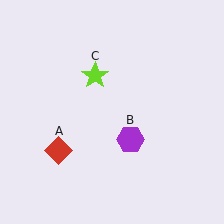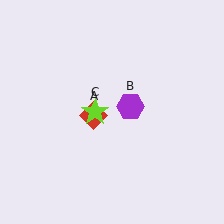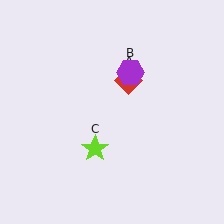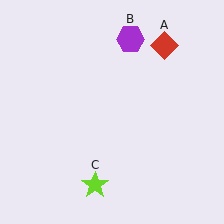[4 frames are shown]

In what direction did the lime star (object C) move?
The lime star (object C) moved down.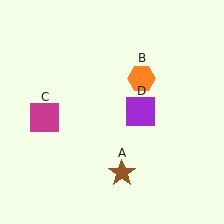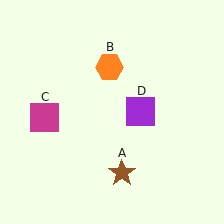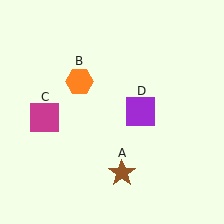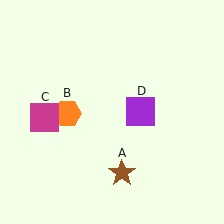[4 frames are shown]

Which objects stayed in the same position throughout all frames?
Brown star (object A) and magenta square (object C) and purple square (object D) remained stationary.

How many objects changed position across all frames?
1 object changed position: orange hexagon (object B).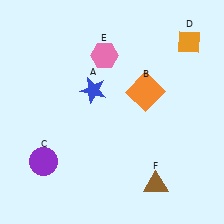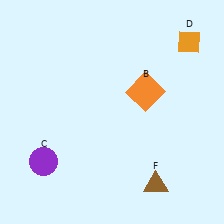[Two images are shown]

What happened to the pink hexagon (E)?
The pink hexagon (E) was removed in Image 2. It was in the top-left area of Image 1.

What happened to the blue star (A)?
The blue star (A) was removed in Image 2. It was in the top-left area of Image 1.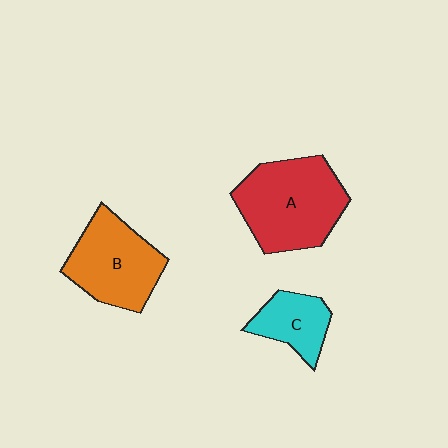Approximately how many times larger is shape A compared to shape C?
Approximately 2.1 times.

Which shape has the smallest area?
Shape C (cyan).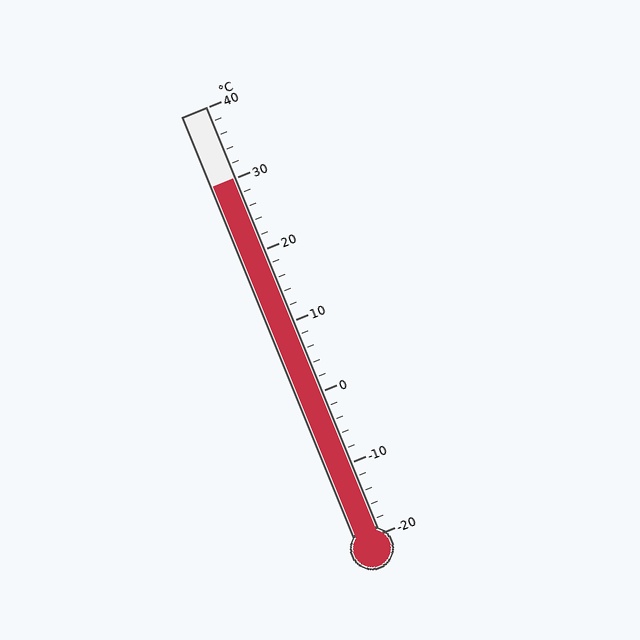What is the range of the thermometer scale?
The thermometer scale ranges from -20°C to 40°C.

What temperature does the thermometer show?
The thermometer shows approximately 30°C.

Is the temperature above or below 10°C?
The temperature is above 10°C.